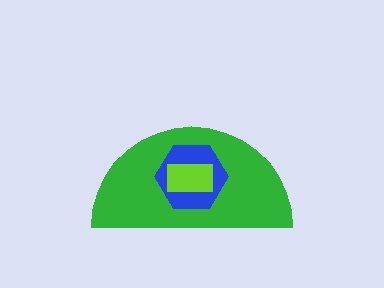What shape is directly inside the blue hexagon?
The lime rectangle.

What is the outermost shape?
The green semicircle.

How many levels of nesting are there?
3.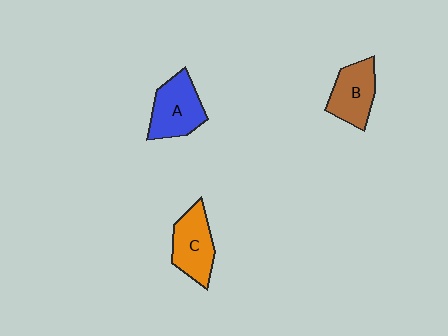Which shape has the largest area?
Shape A (blue).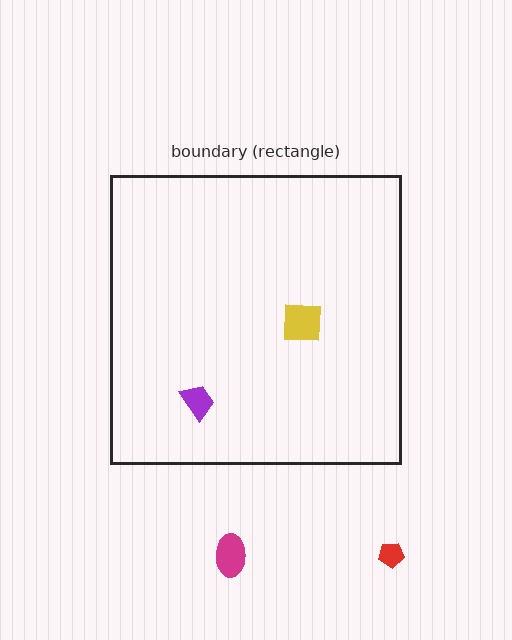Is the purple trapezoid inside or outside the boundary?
Inside.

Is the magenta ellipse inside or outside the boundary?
Outside.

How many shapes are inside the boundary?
2 inside, 2 outside.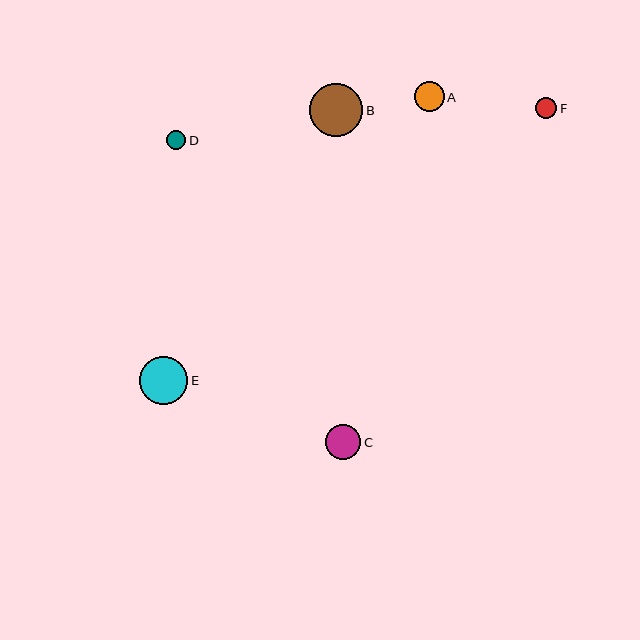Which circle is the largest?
Circle B is the largest with a size of approximately 53 pixels.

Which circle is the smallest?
Circle D is the smallest with a size of approximately 19 pixels.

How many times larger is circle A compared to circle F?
Circle A is approximately 1.4 times the size of circle F.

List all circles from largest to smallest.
From largest to smallest: B, E, C, A, F, D.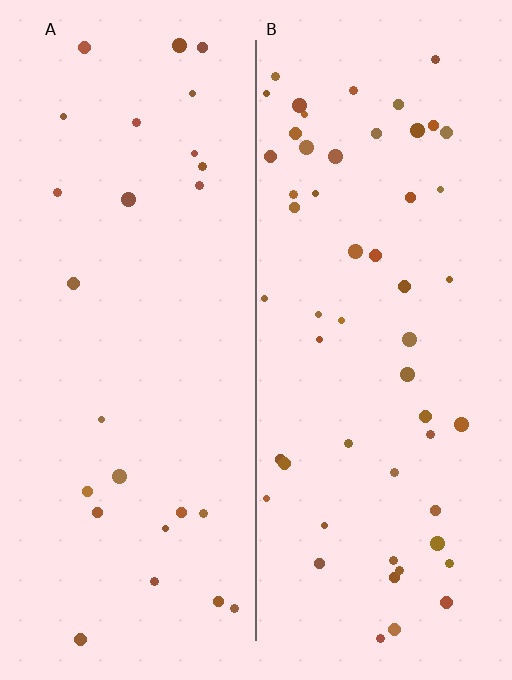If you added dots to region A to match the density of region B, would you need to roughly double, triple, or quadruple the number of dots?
Approximately double.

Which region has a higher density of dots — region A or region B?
B (the right).